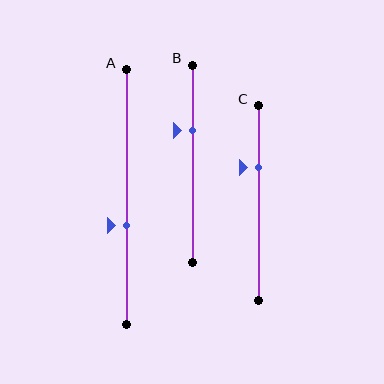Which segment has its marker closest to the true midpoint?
Segment A has its marker closest to the true midpoint.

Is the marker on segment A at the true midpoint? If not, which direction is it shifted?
No, the marker on segment A is shifted downward by about 11% of the segment length.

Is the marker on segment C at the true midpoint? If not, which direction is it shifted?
No, the marker on segment C is shifted upward by about 18% of the segment length.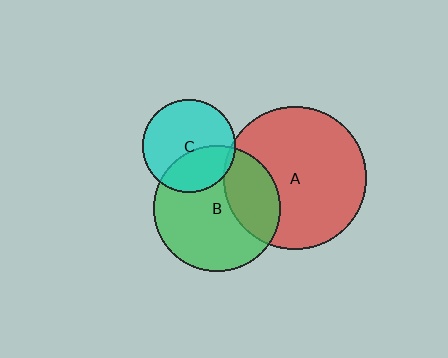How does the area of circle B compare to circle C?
Approximately 1.9 times.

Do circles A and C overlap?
Yes.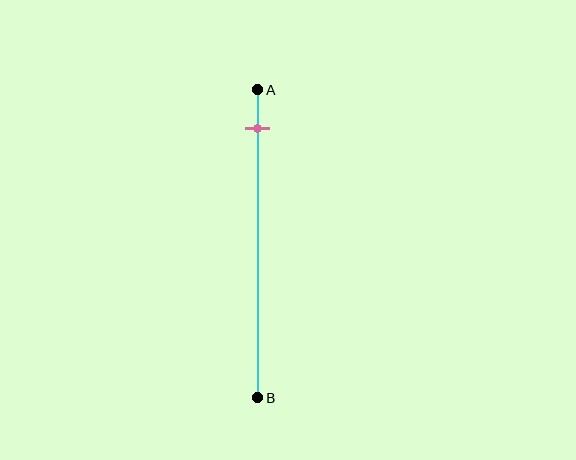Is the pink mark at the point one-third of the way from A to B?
No, the mark is at about 15% from A, not at the 33% one-third point.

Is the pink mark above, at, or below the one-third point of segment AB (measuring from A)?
The pink mark is above the one-third point of segment AB.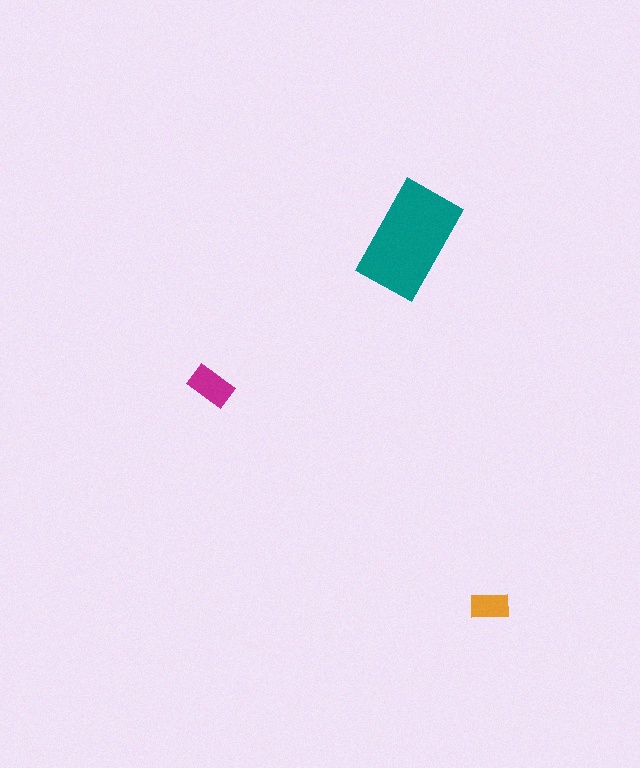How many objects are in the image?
There are 3 objects in the image.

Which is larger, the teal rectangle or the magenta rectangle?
The teal one.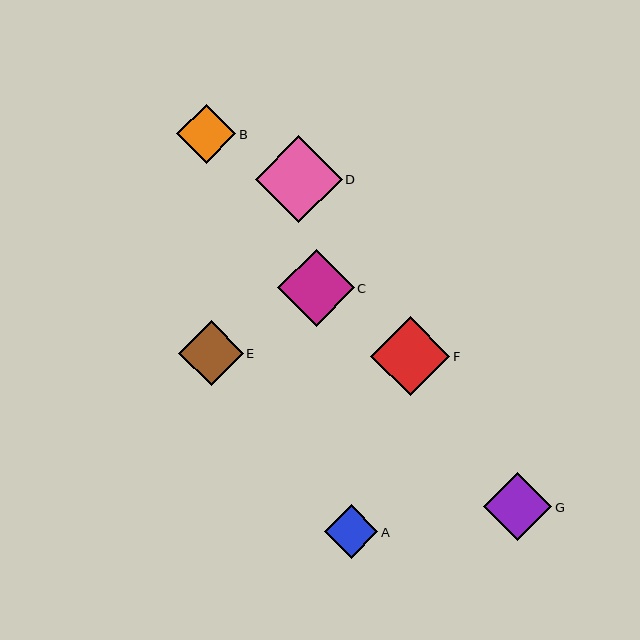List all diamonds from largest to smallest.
From largest to smallest: D, F, C, G, E, B, A.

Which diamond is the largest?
Diamond D is the largest with a size of approximately 87 pixels.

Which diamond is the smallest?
Diamond A is the smallest with a size of approximately 53 pixels.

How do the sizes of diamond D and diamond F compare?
Diamond D and diamond F are approximately the same size.